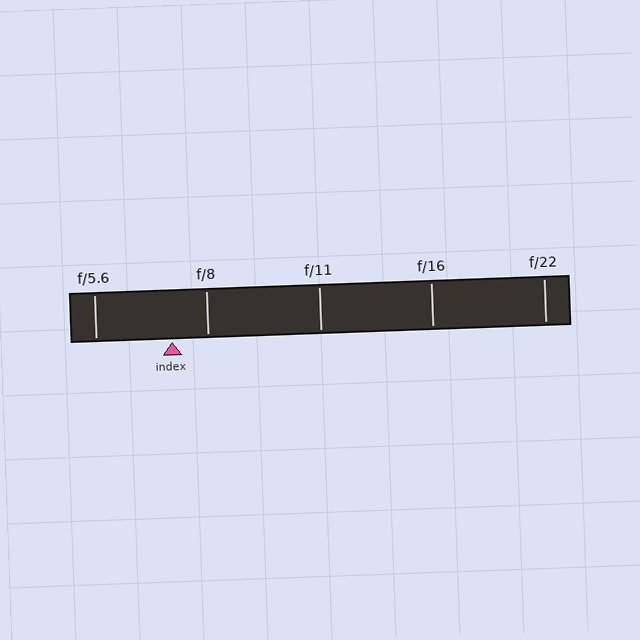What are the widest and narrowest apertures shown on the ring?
The widest aperture shown is f/5.6 and the narrowest is f/22.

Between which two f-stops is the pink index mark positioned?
The index mark is between f/5.6 and f/8.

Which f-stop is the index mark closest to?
The index mark is closest to f/8.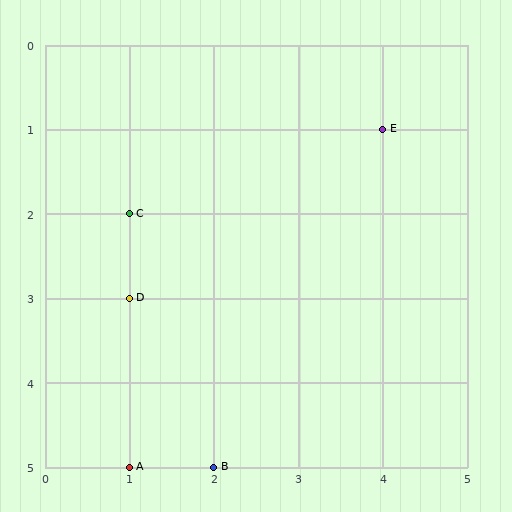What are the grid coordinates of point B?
Point B is at grid coordinates (2, 5).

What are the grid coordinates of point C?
Point C is at grid coordinates (1, 2).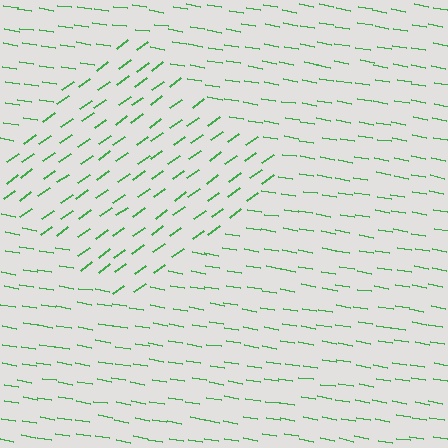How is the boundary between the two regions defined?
The boundary is defined purely by a change in line orientation (approximately 45 degrees difference). All lines are the same color and thickness.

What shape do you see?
I see a diamond.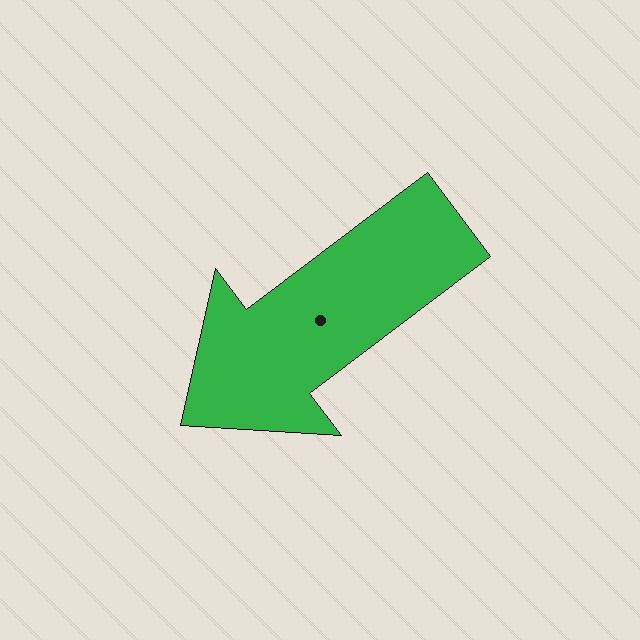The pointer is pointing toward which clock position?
Roughly 8 o'clock.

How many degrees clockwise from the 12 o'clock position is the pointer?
Approximately 233 degrees.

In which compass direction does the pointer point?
Southwest.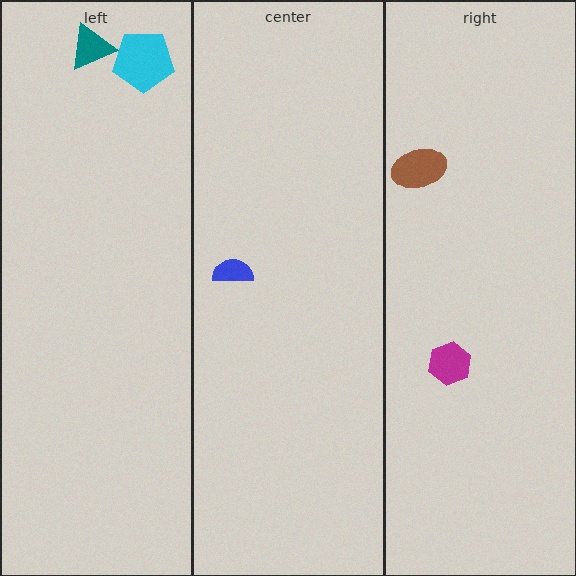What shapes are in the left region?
The teal triangle, the cyan pentagon.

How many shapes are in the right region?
2.